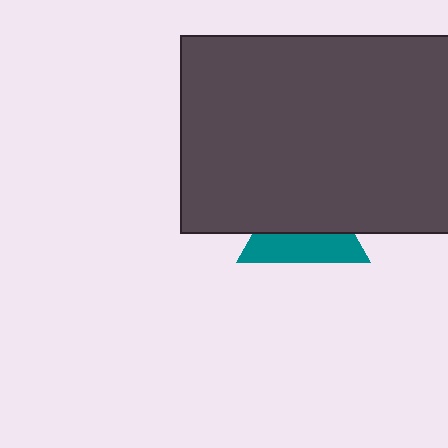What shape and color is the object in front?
The object in front is a dark gray rectangle.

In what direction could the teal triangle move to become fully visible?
The teal triangle could move down. That would shift it out from behind the dark gray rectangle entirely.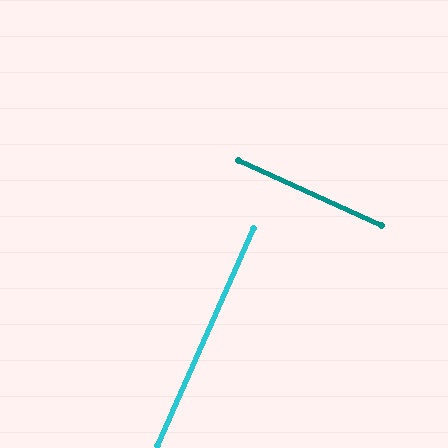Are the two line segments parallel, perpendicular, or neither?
Perpendicular — they meet at approximately 89°.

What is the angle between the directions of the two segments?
Approximately 89 degrees.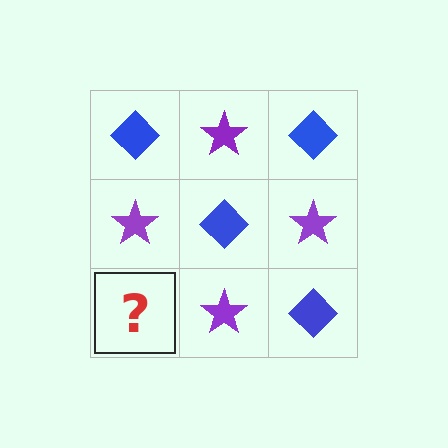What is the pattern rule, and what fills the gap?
The rule is that it alternates blue diamond and purple star in a checkerboard pattern. The gap should be filled with a blue diamond.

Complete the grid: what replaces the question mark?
The question mark should be replaced with a blue diamond.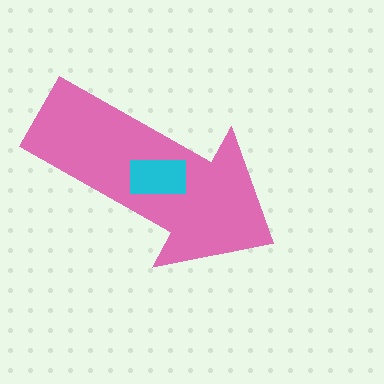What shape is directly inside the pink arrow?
The cyan rectangle.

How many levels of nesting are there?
2.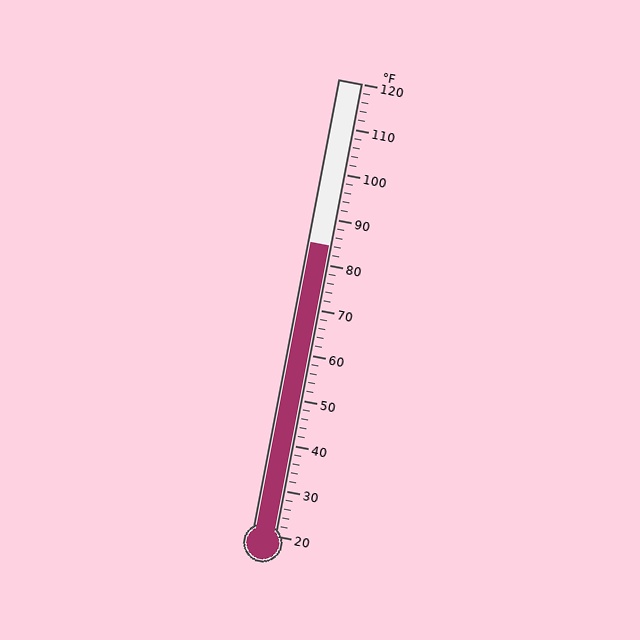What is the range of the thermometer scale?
The thermometer scale ranges from 20°F to 120°F.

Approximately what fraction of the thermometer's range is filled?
The thermometer is filled to approximately 65% of its range.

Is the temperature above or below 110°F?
The temperature is below 110°F.